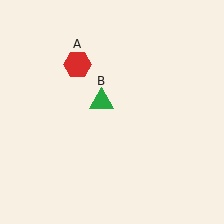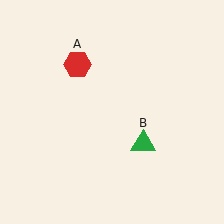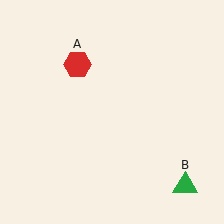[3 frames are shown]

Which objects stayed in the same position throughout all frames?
Red hexagon (object A) remained stationary.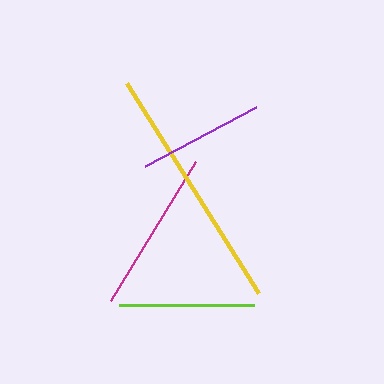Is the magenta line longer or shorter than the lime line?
The magenta line is longer than the lime line.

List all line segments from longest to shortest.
From longest to shortest: yellow, magenta, lime, purple.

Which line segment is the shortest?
The purple line is the shortest at approximately 125 pixels.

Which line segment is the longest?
The yellow line is the longest at approximately 248 pixels.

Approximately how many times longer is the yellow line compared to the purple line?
The yellow line is approximately 2.0 times the length of the purple line.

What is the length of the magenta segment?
The magenta segment is approximately 164 pixels long.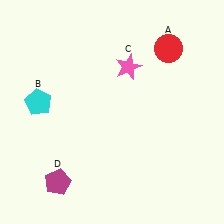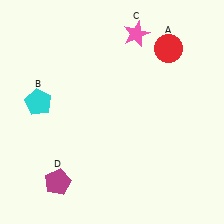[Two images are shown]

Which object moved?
The pink star (C) moved up.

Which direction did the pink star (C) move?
The pink star (C) moved up.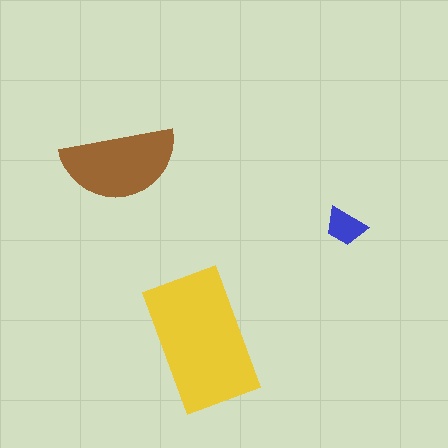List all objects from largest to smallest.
The yellow rectangle, the brown semicircle, the blue trapezoid.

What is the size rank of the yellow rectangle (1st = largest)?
1st.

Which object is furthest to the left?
The brown semicircle is leftmost.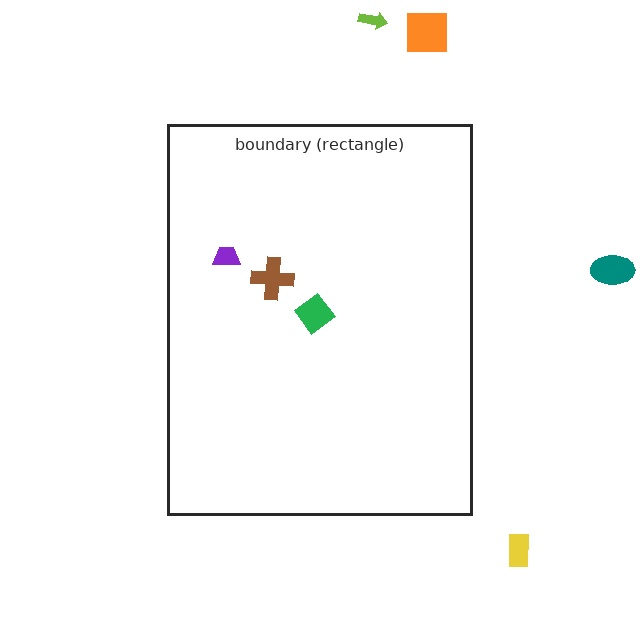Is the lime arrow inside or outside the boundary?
Outside.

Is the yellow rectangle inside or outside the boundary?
Outside.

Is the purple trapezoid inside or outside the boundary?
Inside.